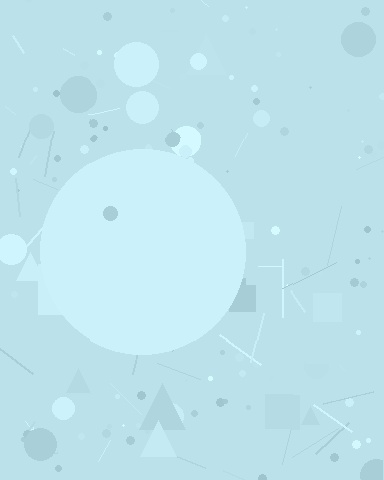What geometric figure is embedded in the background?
A circle is embedded in the background.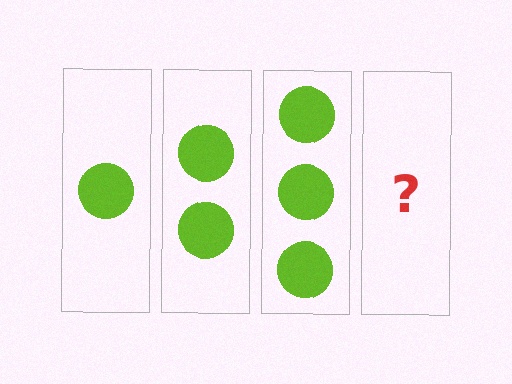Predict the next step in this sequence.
The next step is 4 circles.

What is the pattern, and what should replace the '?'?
The pattern is that each step adds one more circle. The '?' should be 4 circles.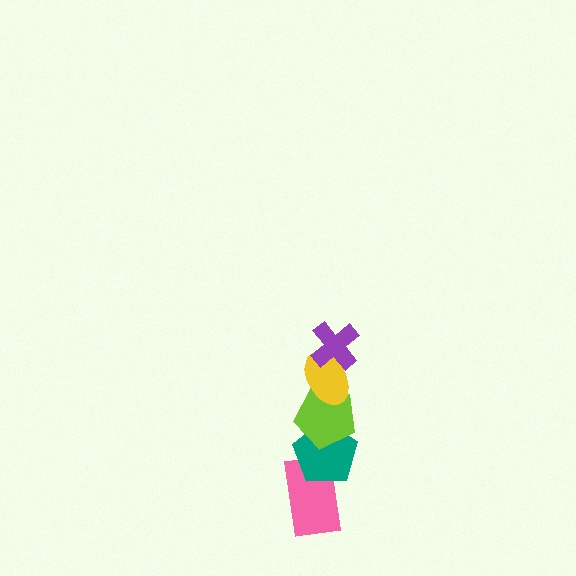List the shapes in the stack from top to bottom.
From top to bottom: the purple cross, the yellow ellipse, the lime pentagon, the teal pentagon, the pink rectangle.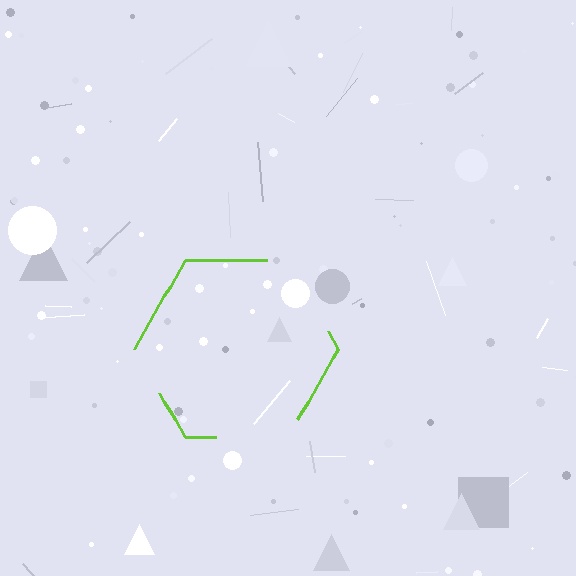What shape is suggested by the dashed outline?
The dashed outline suggests a hexagon.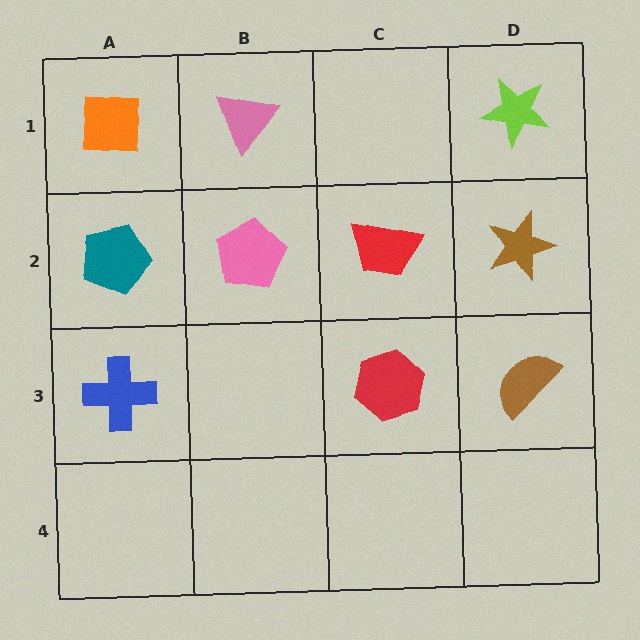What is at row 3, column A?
A blue cross.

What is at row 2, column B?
A pink pentagon.